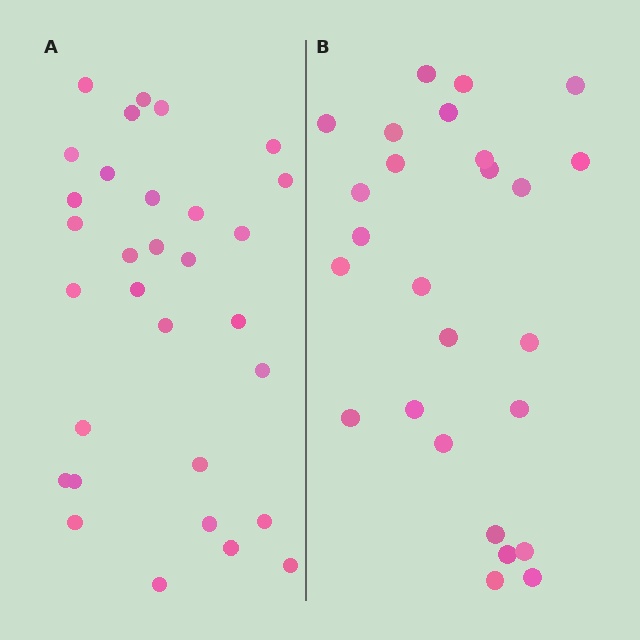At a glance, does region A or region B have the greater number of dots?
Region A (the left region) has more dots.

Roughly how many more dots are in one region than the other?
Region A has about 5 more dots than region B.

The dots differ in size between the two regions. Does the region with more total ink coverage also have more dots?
No. Region B has more total ink coverage because its dots are larger, but region A actually contains more individual dots. Total area can be misleading — the number of items is what matters here.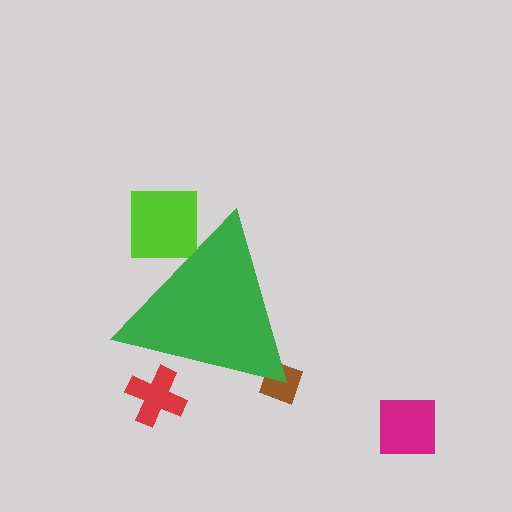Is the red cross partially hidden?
Yes, the red cross is partially hidden behind the green triangle.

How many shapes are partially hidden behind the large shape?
3 shapes are partially hidden.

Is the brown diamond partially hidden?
Yes, the brown diamond is partially hidden behind the green triangle.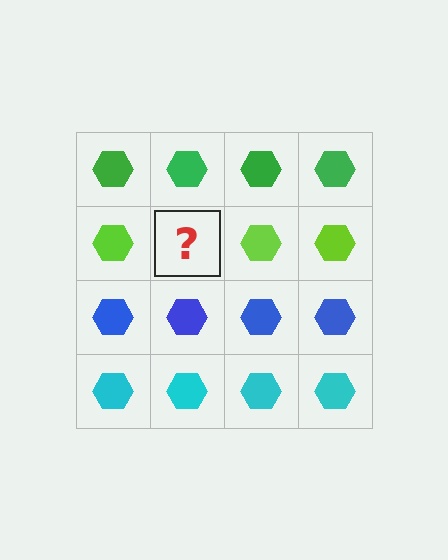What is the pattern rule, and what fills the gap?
The rule is that each row has a consistent color. The gap should be filled with a lime hexagon.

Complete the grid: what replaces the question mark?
The question mark should be replaced with a lime hexagon.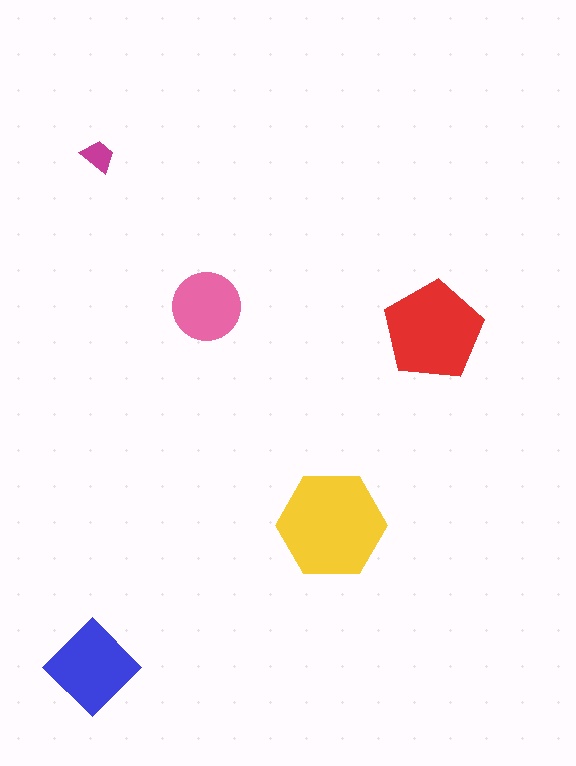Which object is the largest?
The yellow hexagon.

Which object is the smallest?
The magenta trapezoid.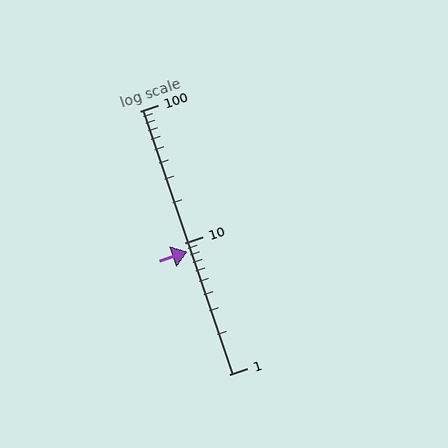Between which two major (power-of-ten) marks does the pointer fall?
The pointer is between 1 and 10.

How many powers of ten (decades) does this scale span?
The scale spans 2 decades, from 1 to 100.